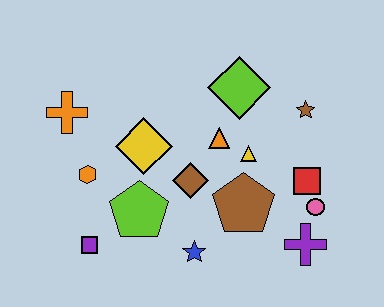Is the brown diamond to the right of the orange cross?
Yes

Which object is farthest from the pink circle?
The orange cross is farthest from the pink circle.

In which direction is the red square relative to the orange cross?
The red square is to the right of the orange cross.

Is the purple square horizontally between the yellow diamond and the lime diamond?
No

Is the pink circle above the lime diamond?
No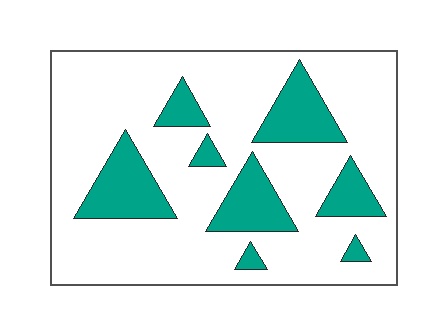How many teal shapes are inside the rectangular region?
8.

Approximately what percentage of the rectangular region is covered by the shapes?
Approximately 20%.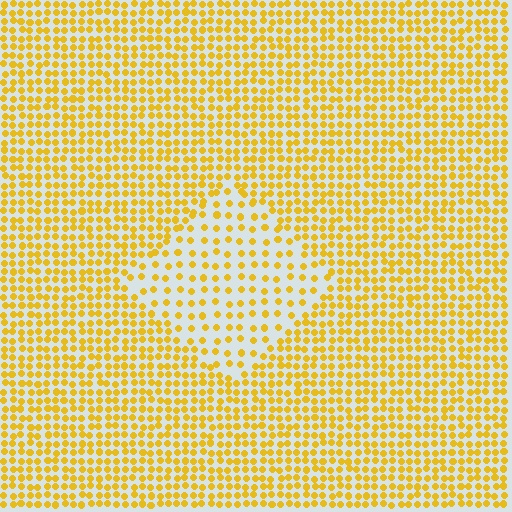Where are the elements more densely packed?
The elements are more densely packed outside the diamond boundary.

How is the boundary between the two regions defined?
The boundary is defined by a change in element density (approximately 2.1x ratio). All elements are the same color, size, and shape.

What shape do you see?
I see a diamond.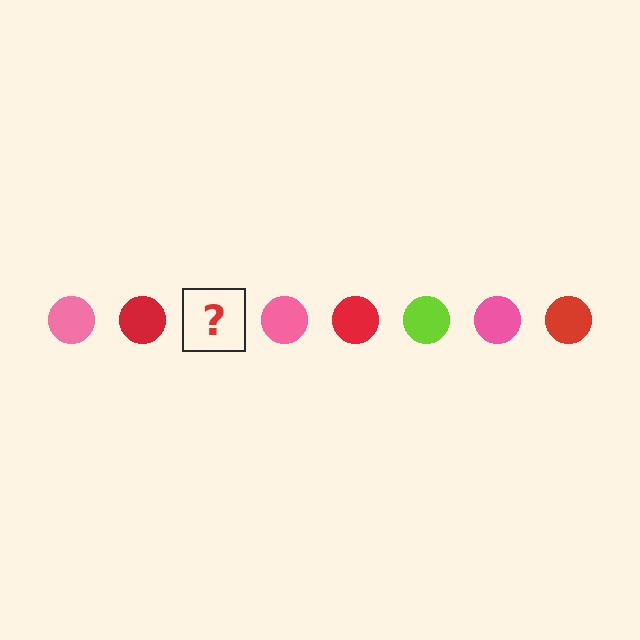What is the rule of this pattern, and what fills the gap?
The rule is that the pattern cycles through pink, red, lime circles. The gap should be filled with a lime circle.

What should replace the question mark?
The question mark should be replaced with a lime circle.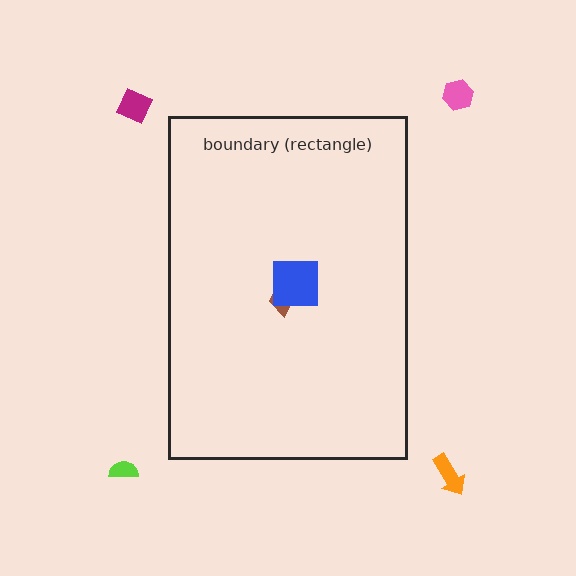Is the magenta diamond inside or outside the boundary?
Outside.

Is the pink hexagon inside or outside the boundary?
Outside.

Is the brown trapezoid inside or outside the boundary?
Inside.